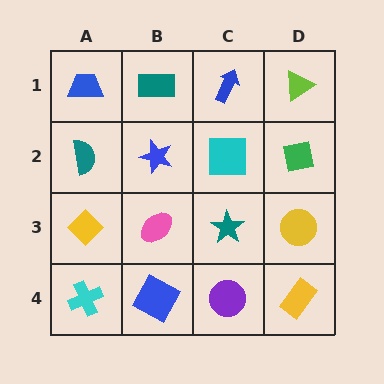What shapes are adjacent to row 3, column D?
A green square (row 2, column D), a yellow rectangle (row 4, column D), a teal star (row 3, column C).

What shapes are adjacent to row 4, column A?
A yellow diamond (row 3, column A), a blue square (row 4, column B).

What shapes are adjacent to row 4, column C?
A teal star (row 3, column C), a blue square (row 4, column B), a yellow rectangle (row 4, column D).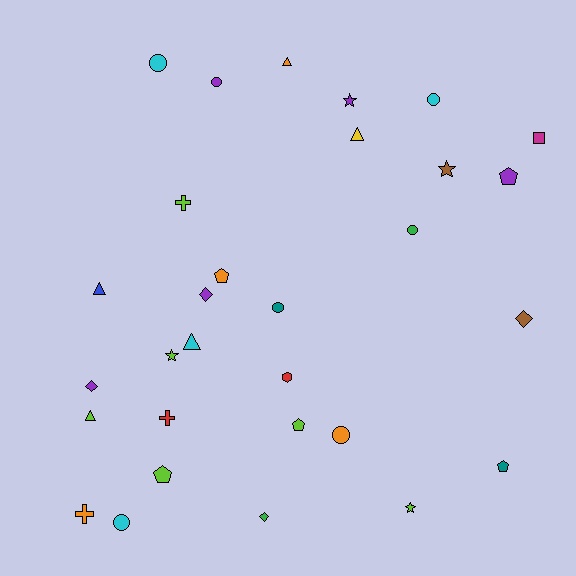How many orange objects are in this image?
There are 4 orange objects.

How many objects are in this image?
There are 30 objects.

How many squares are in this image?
There is 1 square.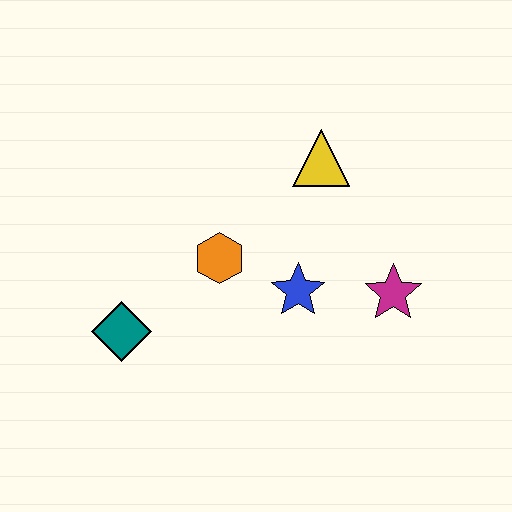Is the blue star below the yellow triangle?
Yes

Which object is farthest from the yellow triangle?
The teal diamond is farthest from the yellow triangle.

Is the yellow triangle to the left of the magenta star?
Yes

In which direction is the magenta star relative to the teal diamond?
The magenta star is to the right of the teal diamond.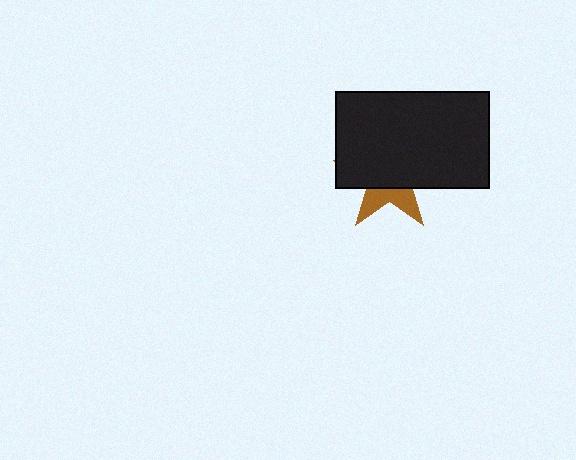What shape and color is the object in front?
The object in front is a black rectangle.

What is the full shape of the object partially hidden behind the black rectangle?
The partially hidden object is a brown star.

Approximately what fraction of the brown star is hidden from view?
Roughly 69% of the brown star is hidden behind the black rectangle.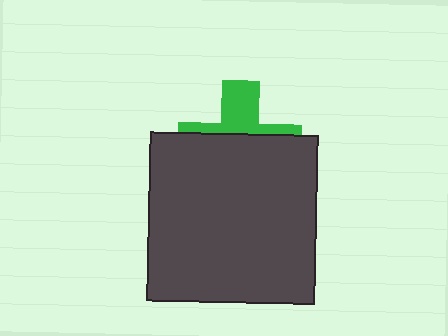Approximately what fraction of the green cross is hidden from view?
Roughly 64% of the green cross is hidden behind the dark gray square.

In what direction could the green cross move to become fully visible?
The green cross could move up. That would shift it out from behind the dark gray square entirely.